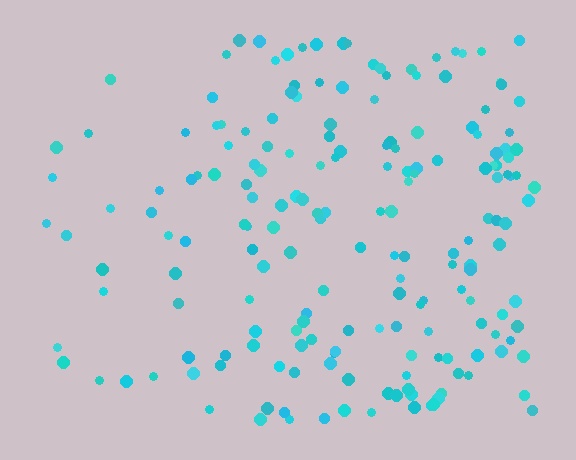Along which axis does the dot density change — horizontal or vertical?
Horizontal.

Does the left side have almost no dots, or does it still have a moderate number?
Still a moderate number, just noticeably fewer than the right.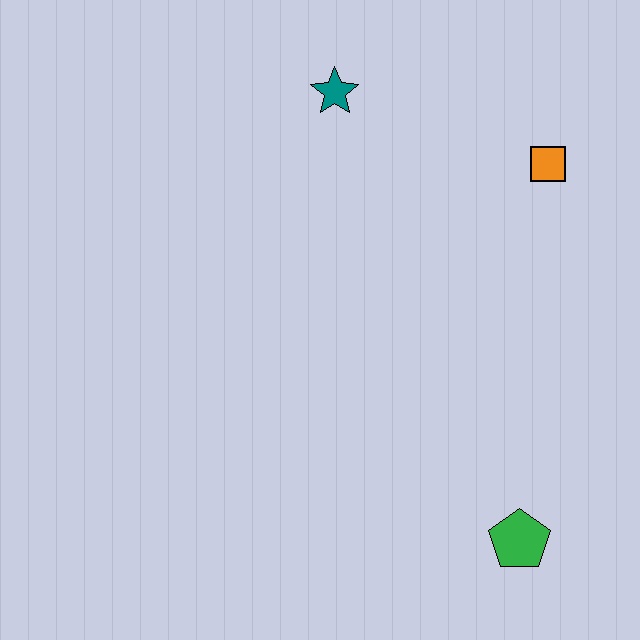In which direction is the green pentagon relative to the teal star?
The green pentagon is below the teal star.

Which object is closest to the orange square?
The teal star is closest to the orange square.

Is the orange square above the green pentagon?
Yes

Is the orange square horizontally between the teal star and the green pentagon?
No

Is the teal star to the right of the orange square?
No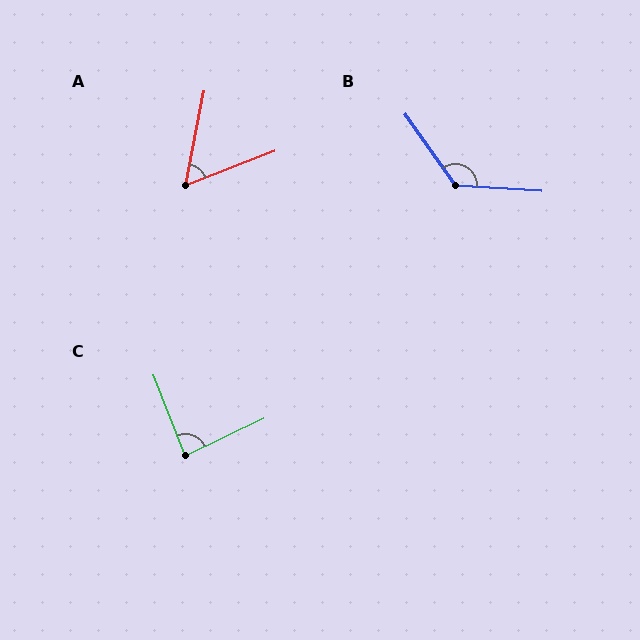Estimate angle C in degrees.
Approximately 85 degrees.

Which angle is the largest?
B, at approximately 129 degrees.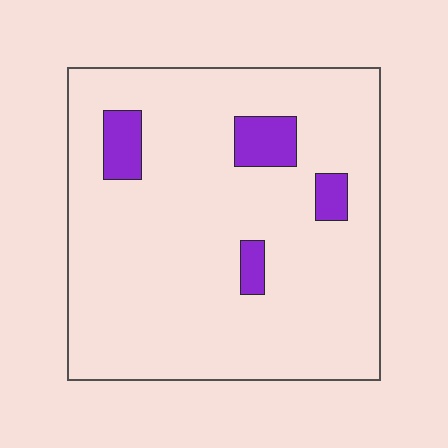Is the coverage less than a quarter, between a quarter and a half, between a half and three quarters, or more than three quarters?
Less than a quarter.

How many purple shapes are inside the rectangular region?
4.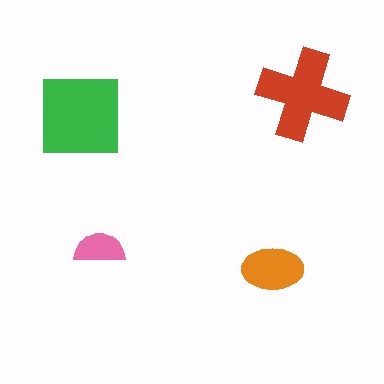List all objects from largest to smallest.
The green square, the red cross, the orange ellipse, the pink semicircle.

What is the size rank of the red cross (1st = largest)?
2nd.